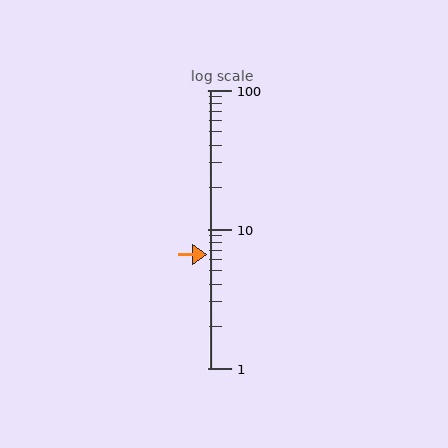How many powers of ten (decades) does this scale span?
The scale spans 2 decades, from 1 to 100.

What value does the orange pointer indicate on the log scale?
The pointer indicates approximately 6.6.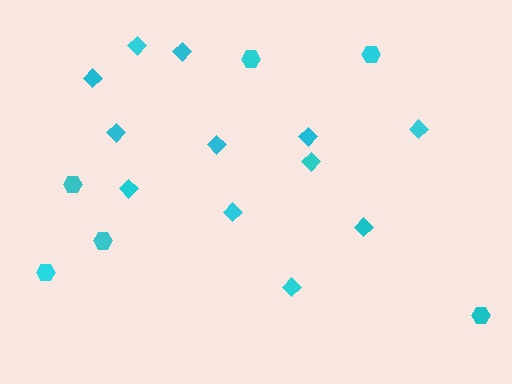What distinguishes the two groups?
There are 2 groups: one group of hexagons (6) and one group of diamonds (12).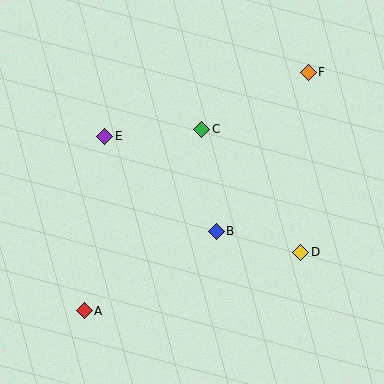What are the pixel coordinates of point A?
Point A is at (84, 311).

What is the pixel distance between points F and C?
The distance between F and C is 121 pixels.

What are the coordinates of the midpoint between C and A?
The midpoint between C and A is at (143, 220).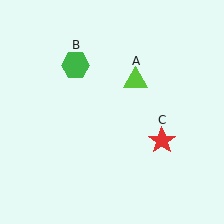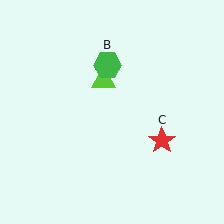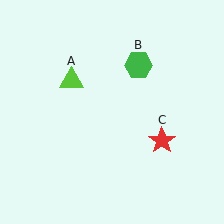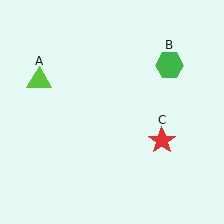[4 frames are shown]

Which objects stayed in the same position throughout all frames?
Red star (object C) remained stationary.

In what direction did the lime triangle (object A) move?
The lime triangle (object A) moved left.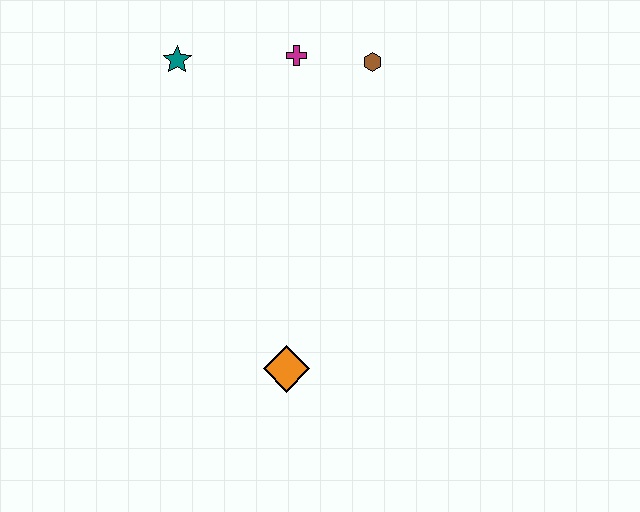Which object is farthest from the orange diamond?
The teal star is farthest from the orange diamond.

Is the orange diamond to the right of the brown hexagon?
No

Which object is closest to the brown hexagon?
The magenta cross is closest to the brown hexagon.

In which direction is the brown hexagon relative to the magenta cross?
The brown hexagon is to the right of the magenta cross.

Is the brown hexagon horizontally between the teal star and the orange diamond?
No